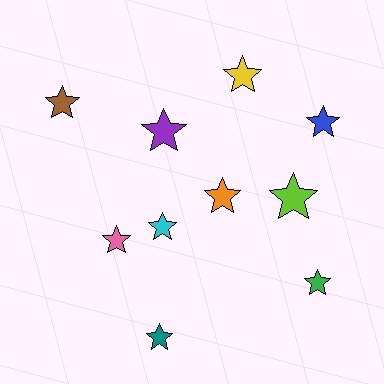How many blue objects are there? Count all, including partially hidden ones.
There is 1 blue object.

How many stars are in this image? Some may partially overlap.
There are 10 stars.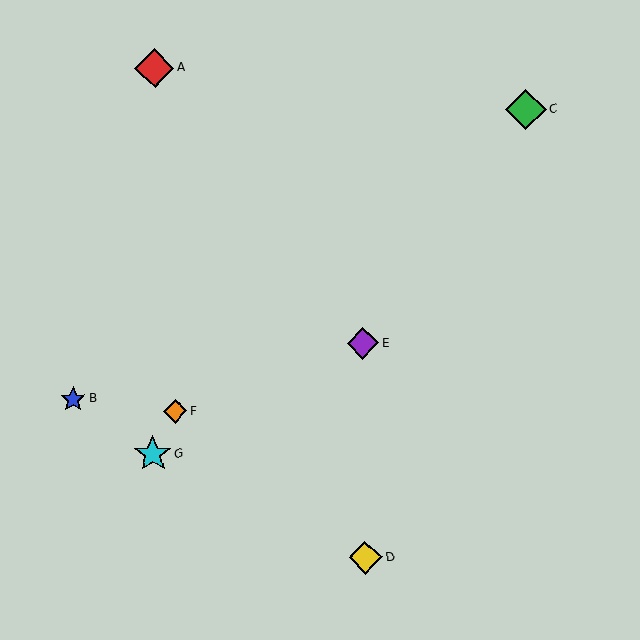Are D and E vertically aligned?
Yes, both are at x≈365.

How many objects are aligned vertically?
2 objects (D, E) are aligned vertically.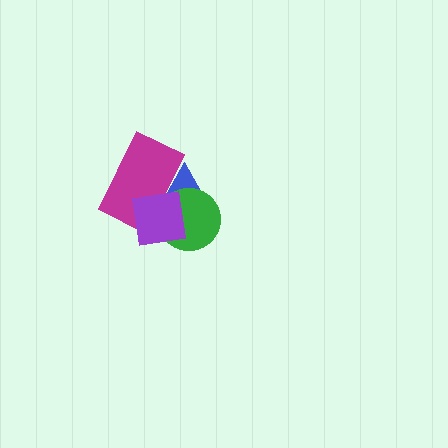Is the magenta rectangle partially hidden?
Yes, it is partially covered by another shape.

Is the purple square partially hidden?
No, no other shape covers it.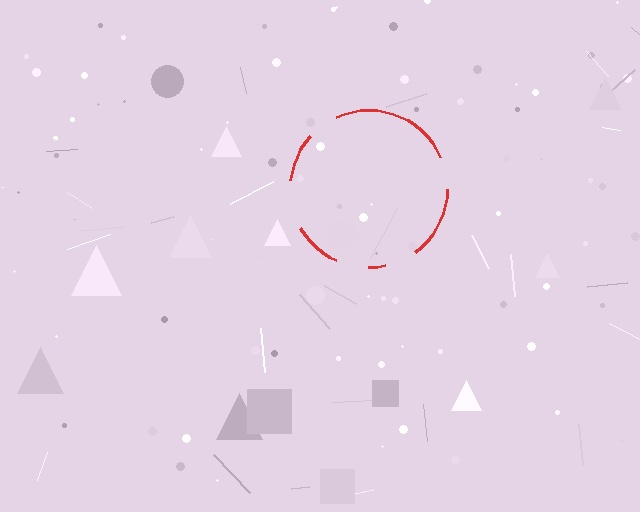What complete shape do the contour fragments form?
The contour fragments form a circle.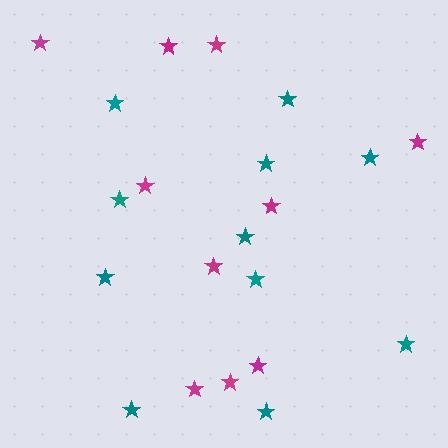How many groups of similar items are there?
There are 2 groups: one group of magenta stars (10) and one group of teal stars (11).